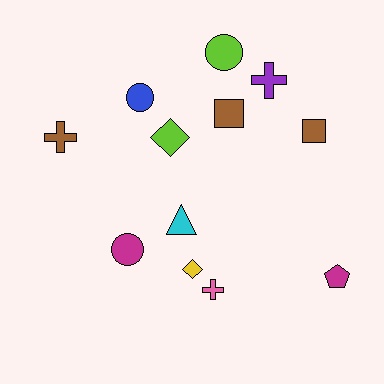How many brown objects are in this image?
There are 3 brown objects.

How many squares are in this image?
There are 2 squares.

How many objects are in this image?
There are 12 objects.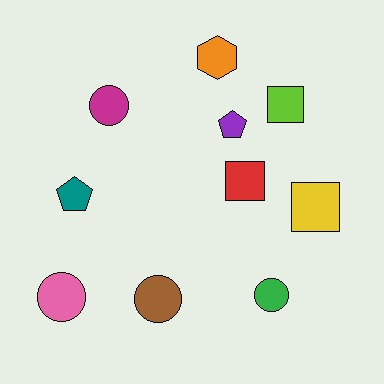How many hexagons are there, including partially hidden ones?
There is 1 hexagon.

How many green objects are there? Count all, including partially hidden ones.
There is 1 green object.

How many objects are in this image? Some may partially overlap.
There are 10 objects.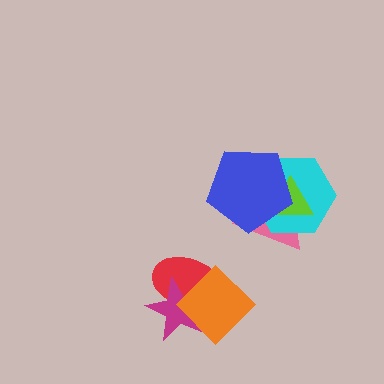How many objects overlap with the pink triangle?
3 objects overlap with the pink triangle.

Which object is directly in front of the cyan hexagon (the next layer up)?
The lime triangle is directly in front of the cyan hexagon.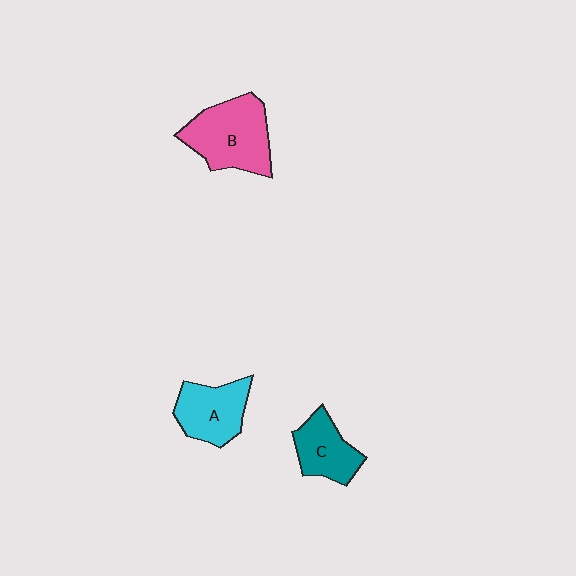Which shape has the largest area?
Shape B (pink).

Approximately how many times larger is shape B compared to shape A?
Approximately 1.4 times.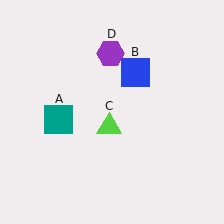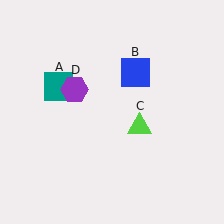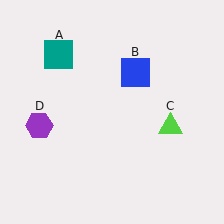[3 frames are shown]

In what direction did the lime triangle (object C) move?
The lime triangle (object C) moved right.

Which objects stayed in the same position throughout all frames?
Blue square (object B) remained stationary.